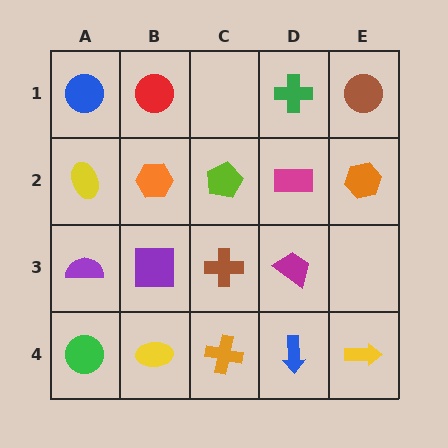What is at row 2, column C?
A lime pentagon.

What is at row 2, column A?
A yellow ellipse.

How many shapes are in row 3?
4 shapes.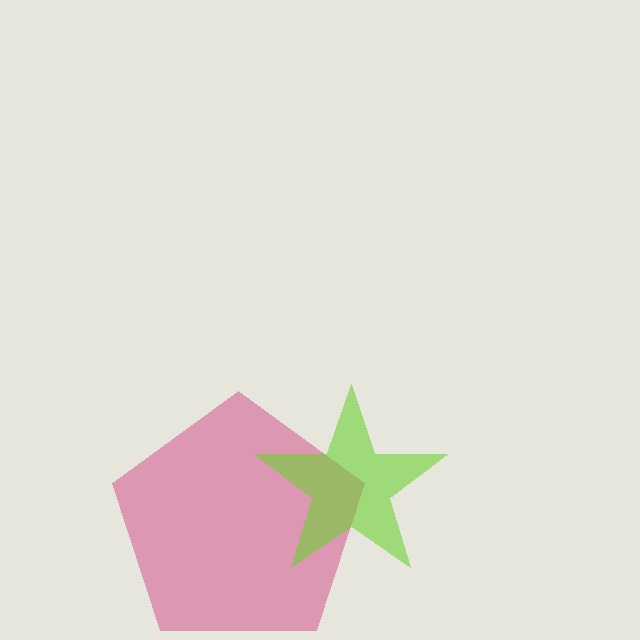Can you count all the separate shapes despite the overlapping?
Yes, there are 2 separate shapes.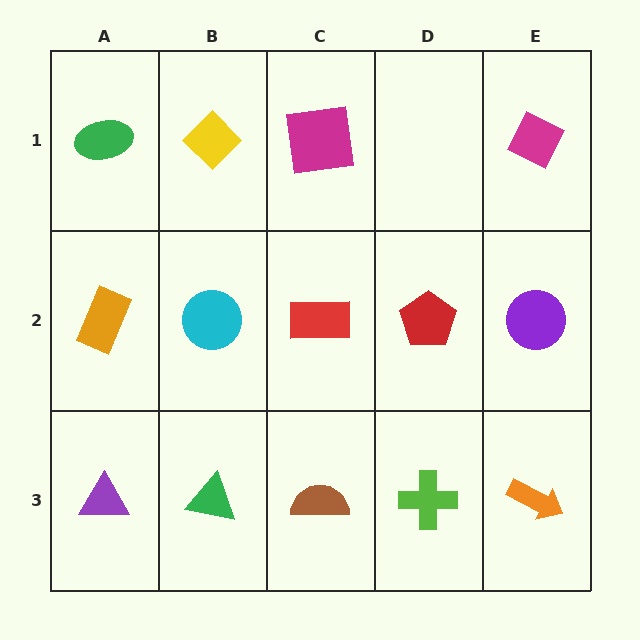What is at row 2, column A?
An orange rectangle.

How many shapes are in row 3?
5 shapes.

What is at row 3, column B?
A green triangle.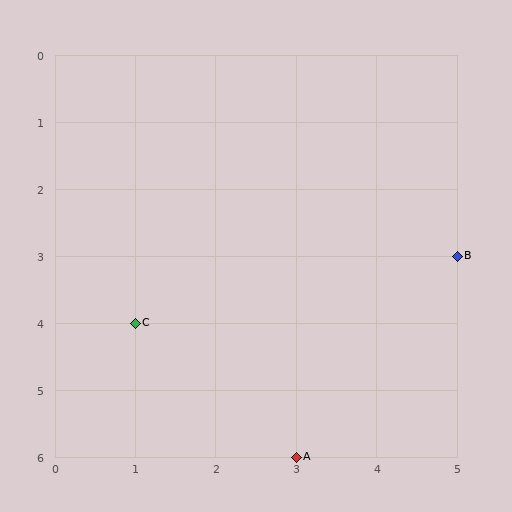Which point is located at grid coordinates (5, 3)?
Point B is at (5, 3).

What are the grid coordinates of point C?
Point C is at grid coordinates (1, 4).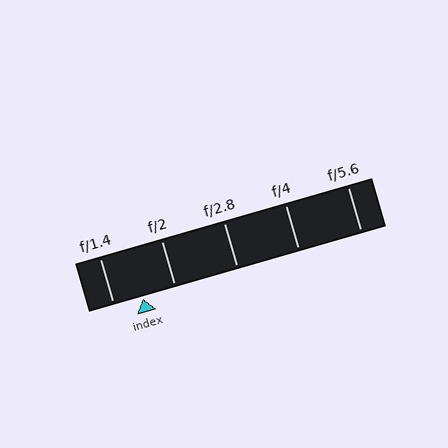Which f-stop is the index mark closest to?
The index mark is closest to f/1.4.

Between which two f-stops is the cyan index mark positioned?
The index mark is between f/1.4 and f/2.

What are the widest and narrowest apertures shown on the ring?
The widest aperture shown is f/1.4 and the narrowest is f/5.6.